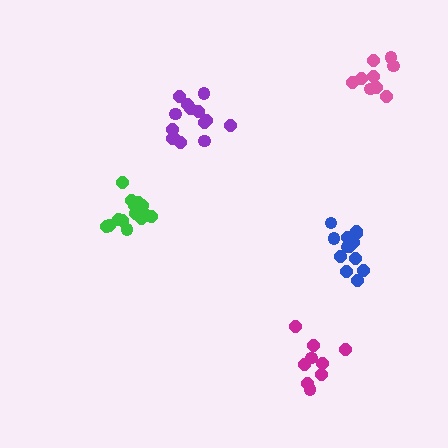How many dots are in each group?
Group 1: 14 dots, Group 2: 14 dots, Group 3: 9 dots, Group 4: 14 dots, Group 5: 9 dots (60 total).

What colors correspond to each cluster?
The clusters are colored: blue, purple, pink, green, magenta.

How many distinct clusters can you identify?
There are 5 distinct clusters.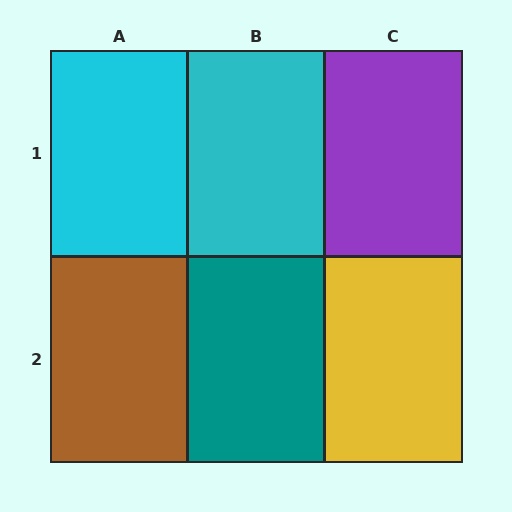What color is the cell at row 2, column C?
Yellow.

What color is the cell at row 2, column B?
Teal.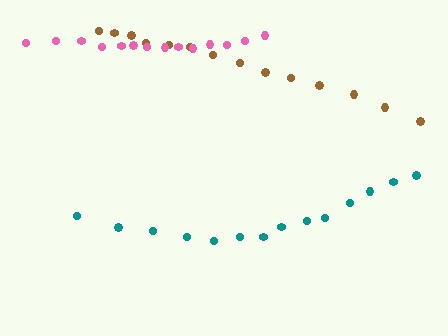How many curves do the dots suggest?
There are 3 distinct paths.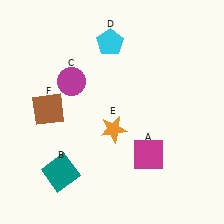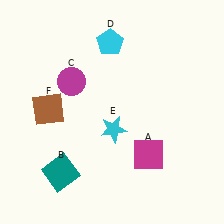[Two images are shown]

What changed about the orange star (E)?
In Image 1, E is orange. In Image 2, it changed to cyan.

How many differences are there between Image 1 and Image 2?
There is 1 difference between the two images.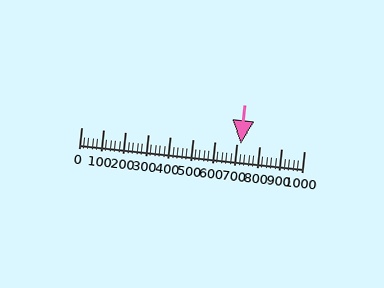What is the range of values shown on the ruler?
The ruler shows values from 0 to 1000.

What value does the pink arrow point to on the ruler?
The pink arrow points to approximately 716.